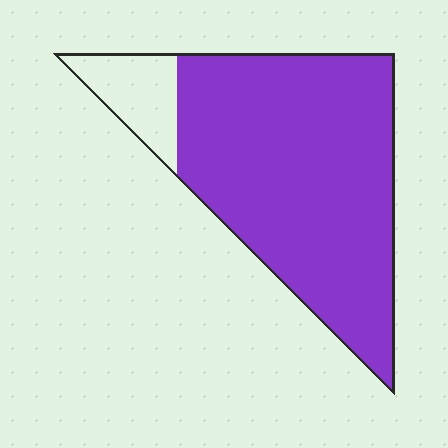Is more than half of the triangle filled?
Yes.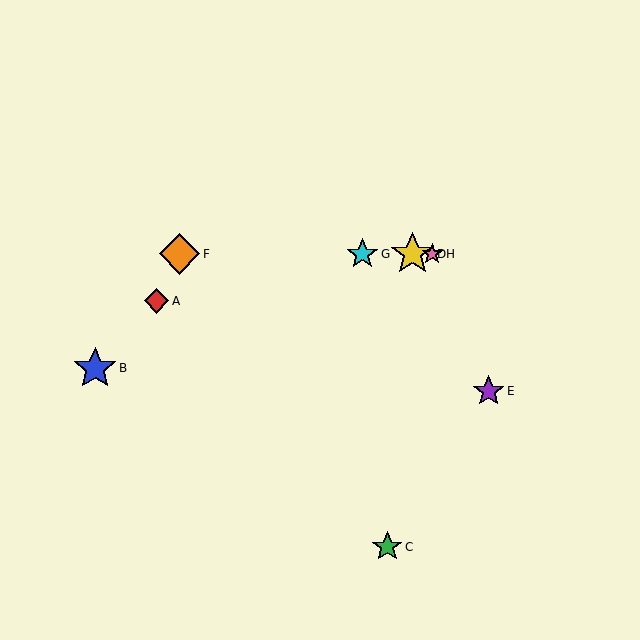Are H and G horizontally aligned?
Yes, both are at y≈254.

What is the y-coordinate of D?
Object D is at y≈254.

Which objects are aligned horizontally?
Objects D, F, G, H are aligned horizontally.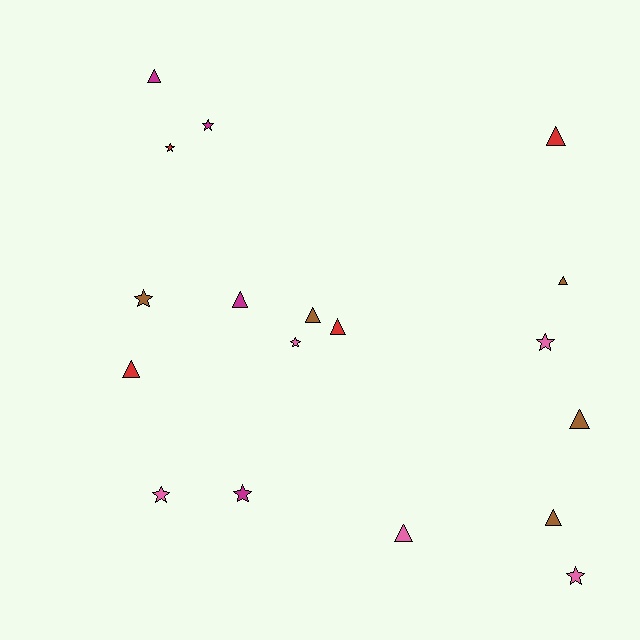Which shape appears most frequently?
Triangle, with 10 objects.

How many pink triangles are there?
There is 1 pink triangle.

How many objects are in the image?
There are 18 objects.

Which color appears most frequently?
Brown, with 5 objects.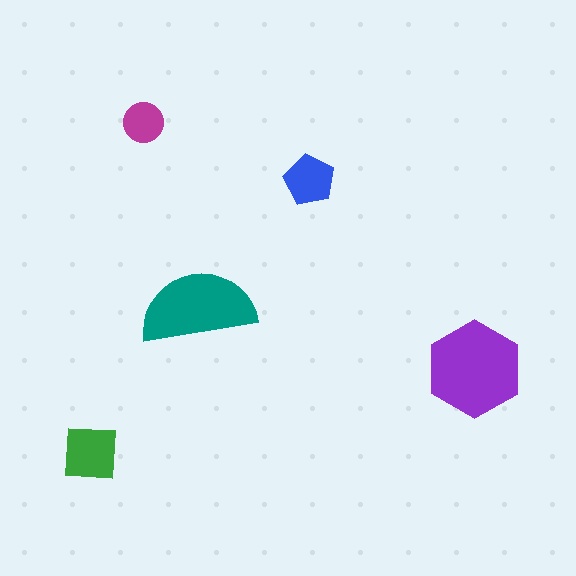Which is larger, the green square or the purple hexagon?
The purple hexagon.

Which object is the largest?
The purple hexagon.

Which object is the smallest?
The magenta circle.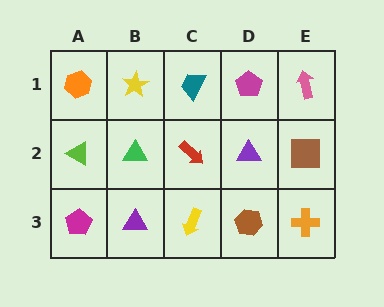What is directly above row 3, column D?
A purple triangle.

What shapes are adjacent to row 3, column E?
A brown square (row 2, column E), a brown hexagon (row 3, column D).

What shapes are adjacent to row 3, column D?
A purple triangle (row 2, column D), a yellow arrow (row 3, column C), an orange cross (row 3, column E).